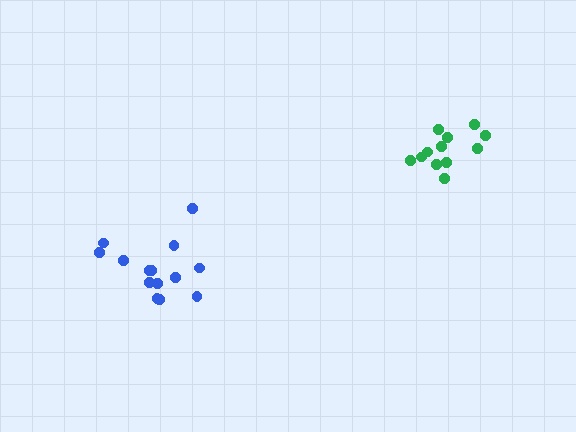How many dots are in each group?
Group 1: 14 dots, Group 2: 12 dots (26 total).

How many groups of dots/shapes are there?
There are 2 groups.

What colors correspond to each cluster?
The clusters are colored: blue, green.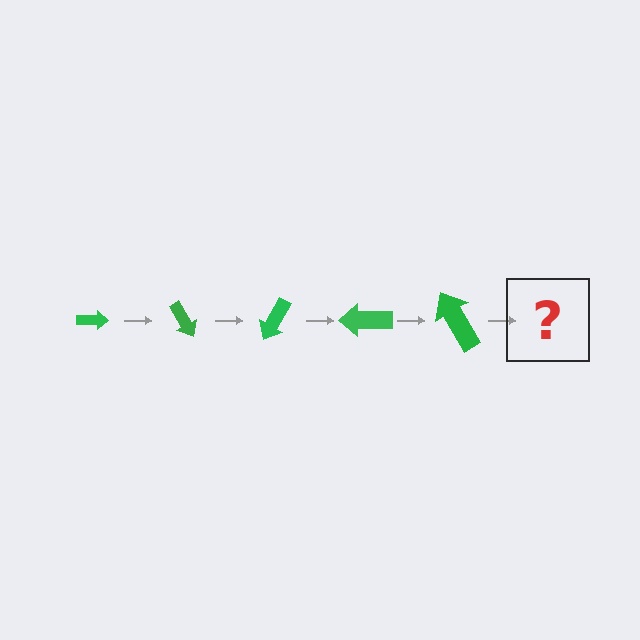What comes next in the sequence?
The next element should be an arrow, larger than the previous one and rotated 300 degrees from the start.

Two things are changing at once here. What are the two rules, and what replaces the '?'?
The two rules are that the arrow grows larger each step and it rotates 60 degrees each step. The '?' should be an arrow, larger than the previous one and rotated 300 degrees from the start.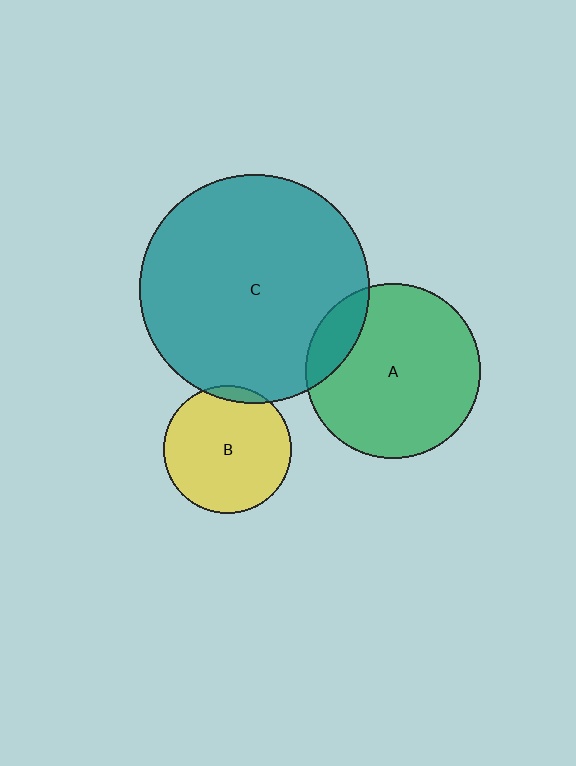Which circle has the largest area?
Circle C (teal).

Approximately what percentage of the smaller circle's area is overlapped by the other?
Approximately 5%.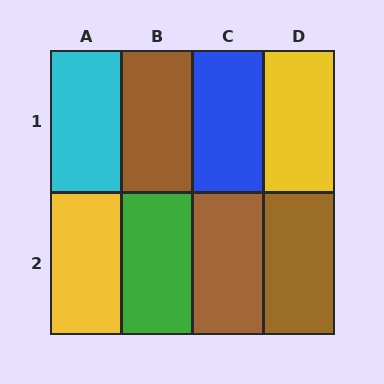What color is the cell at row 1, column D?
Yellow.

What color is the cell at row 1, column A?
Cyan.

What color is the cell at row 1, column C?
Blue.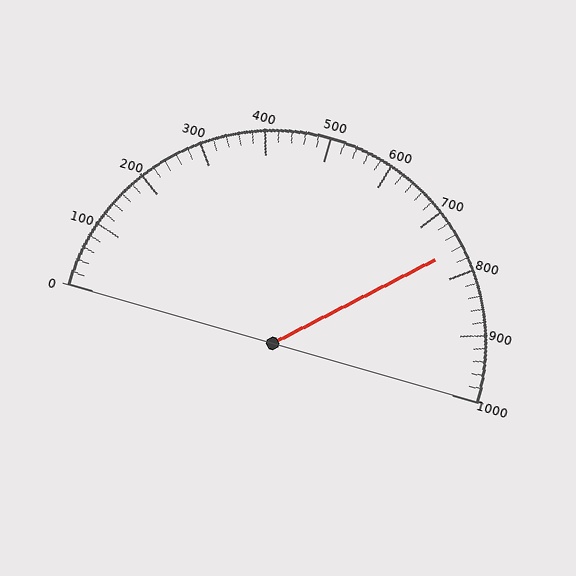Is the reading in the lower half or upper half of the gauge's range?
The reading is in the upper half of the range (0 to 1000).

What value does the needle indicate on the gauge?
The needle indicates approximately 760.